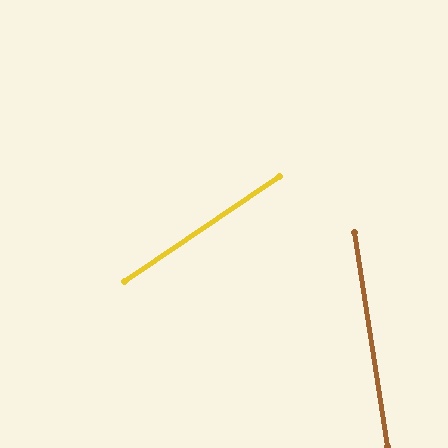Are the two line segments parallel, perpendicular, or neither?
Neither parallel nor perpendicular — they differ by about 65°.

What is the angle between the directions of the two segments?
Approximately 65 degrees.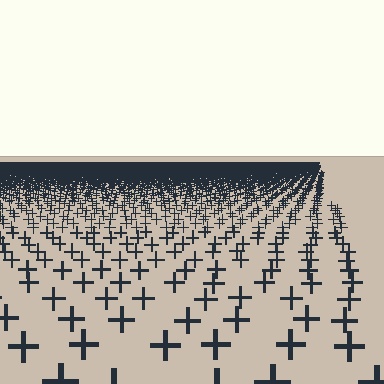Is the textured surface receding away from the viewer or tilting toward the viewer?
The surface is receding away from the viewer. Texture elements get smaller and denser toward the top.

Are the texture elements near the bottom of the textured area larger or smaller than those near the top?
Larger. Near the bottom, elements are closer to the viewer and appear at a bigger on-screen size.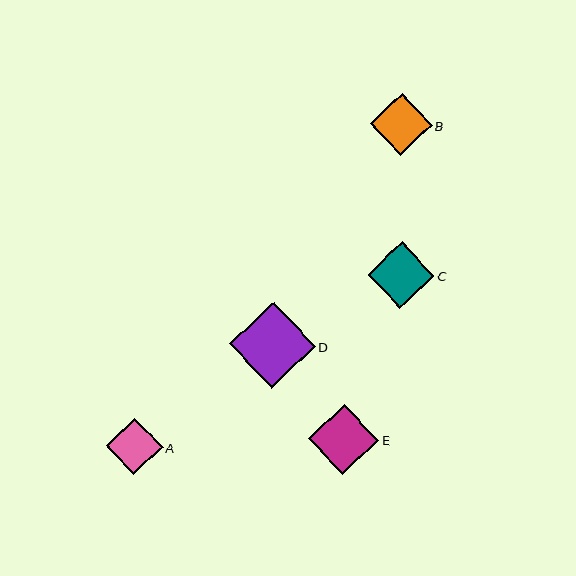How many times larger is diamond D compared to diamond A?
Diamond D is approximately 1.5 times the size of diamond A.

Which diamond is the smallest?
Diamond A is the smallest with a size of approximately 56 pixels.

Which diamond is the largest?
Diamond D is the largest with a size of approximately 86 pixels.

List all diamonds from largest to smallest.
From largest to smallest: D, E, C, B, A.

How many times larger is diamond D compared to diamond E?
Diamond D is approximately 1.2 times the size of diamond E.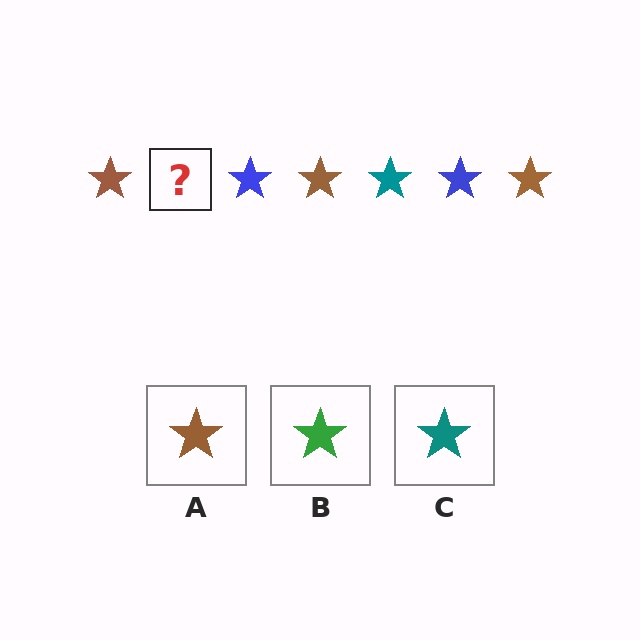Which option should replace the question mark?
Option C.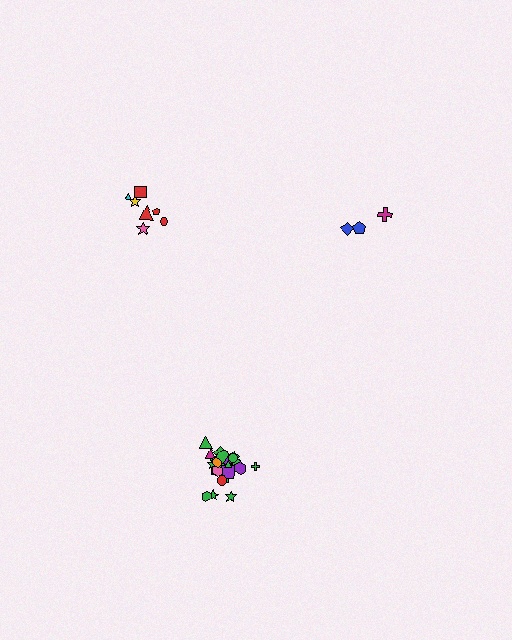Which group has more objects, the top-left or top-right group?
The top-left group.